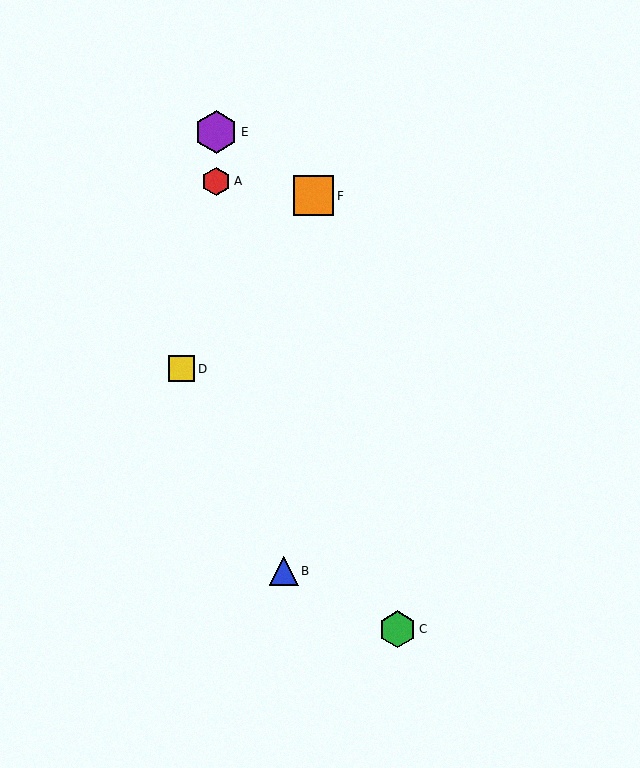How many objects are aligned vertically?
2 objects (A, E) are aligned vertically.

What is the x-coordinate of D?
Object D is at x≈181.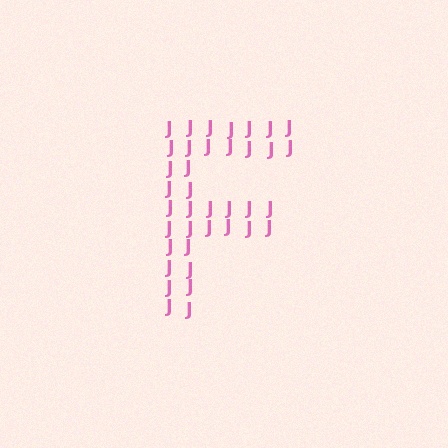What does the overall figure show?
The overall figure shows the letter F.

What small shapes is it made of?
It is made of small letter J's.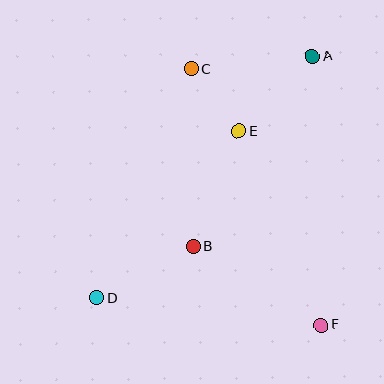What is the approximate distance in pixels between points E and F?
The distance between E and F is approximately 210 pixels.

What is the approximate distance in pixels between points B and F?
The distance between B and F is approximately 150 pixels.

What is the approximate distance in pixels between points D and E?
The distance between D and E is approximately 219 pixels.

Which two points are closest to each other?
Points C and E are closest to each other.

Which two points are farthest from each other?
Points A and D are farthest from each other.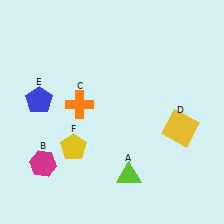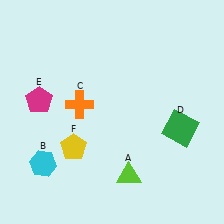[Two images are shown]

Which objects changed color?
B changed from magenta to cyan. D changed from yellow to green. E changed from blue to magenta.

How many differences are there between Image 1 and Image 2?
There are 3 differences between the two images.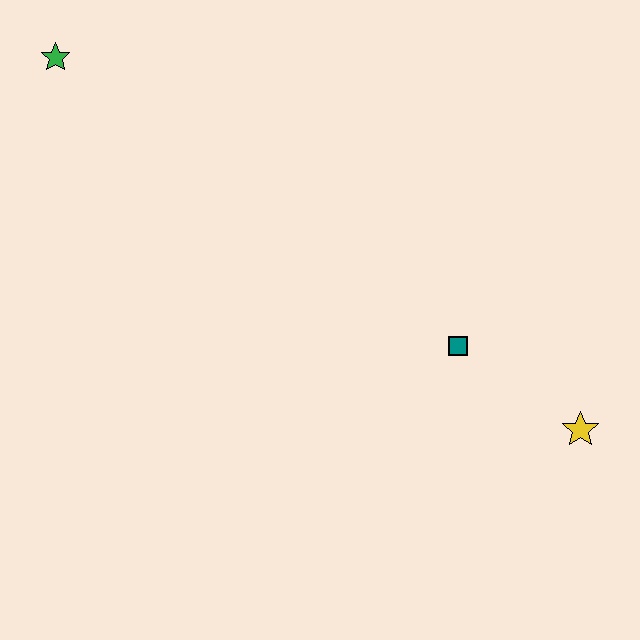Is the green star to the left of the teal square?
Yes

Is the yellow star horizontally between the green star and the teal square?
No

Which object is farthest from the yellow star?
The green star is farthest from the yellow star.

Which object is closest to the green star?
The teal square is closest to the green star.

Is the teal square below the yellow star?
No